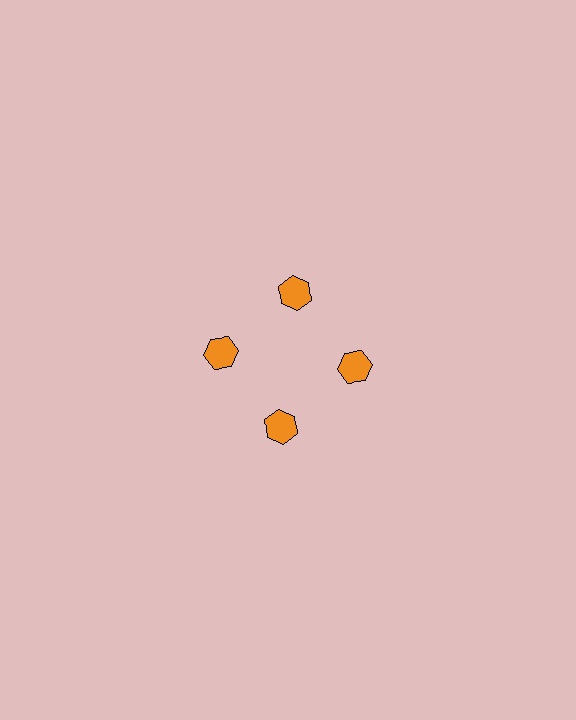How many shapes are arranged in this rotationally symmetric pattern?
There are 4 shapes, arranged in 4 groups of 1.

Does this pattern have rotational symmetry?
Yes, this pattern has 4-fold rotational symmetry. It looks the same after rotating 90 degrees around the center.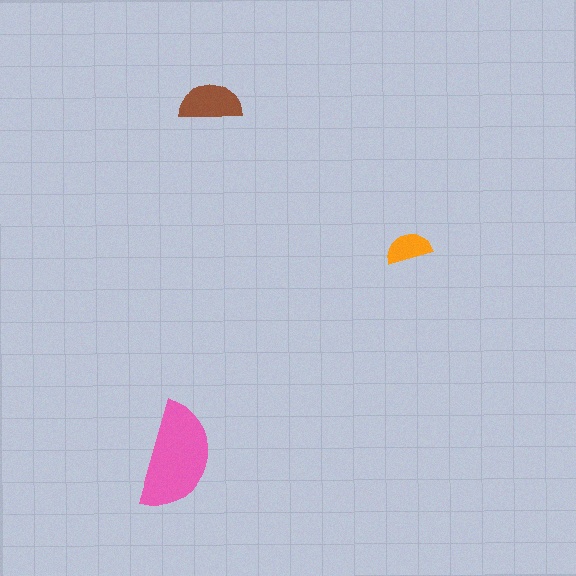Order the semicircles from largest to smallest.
the pink one, the brown one, the orange one.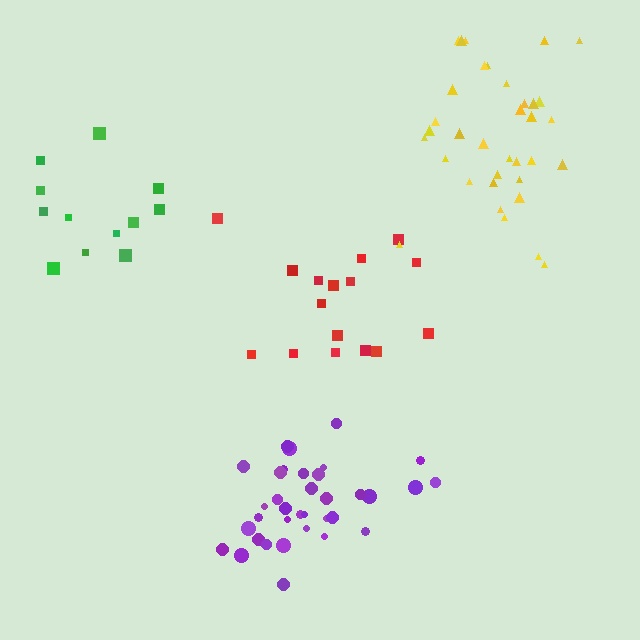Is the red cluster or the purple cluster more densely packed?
Purple.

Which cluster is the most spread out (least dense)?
Red.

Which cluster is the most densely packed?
Purple.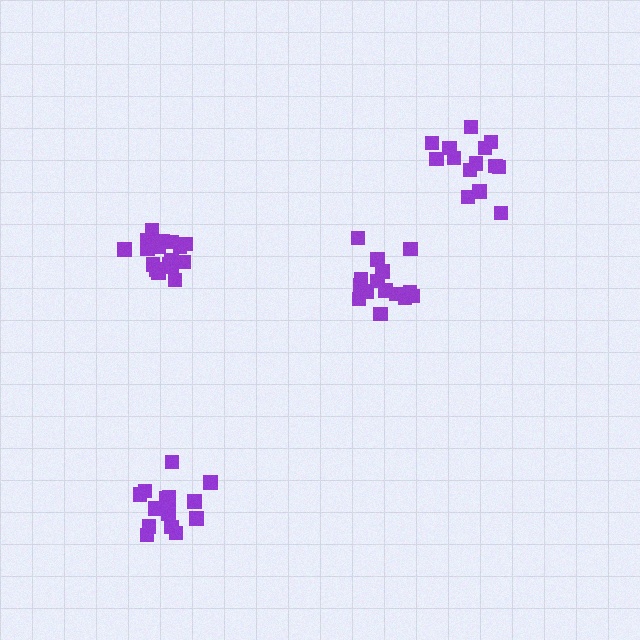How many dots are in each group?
Group 1: 14 dots, Group 2: 15 dots, Group 3: 18 dots, Group 4: 17 dots (64 total).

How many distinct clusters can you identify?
There are 4 distinct clusters.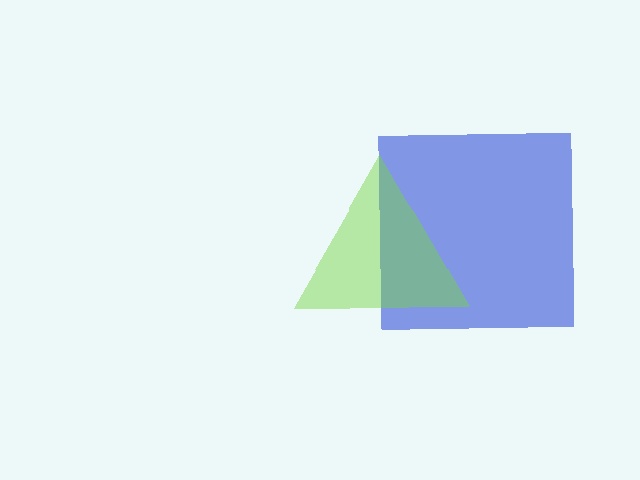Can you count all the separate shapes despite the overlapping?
Yes, there are 2 separate shapes.